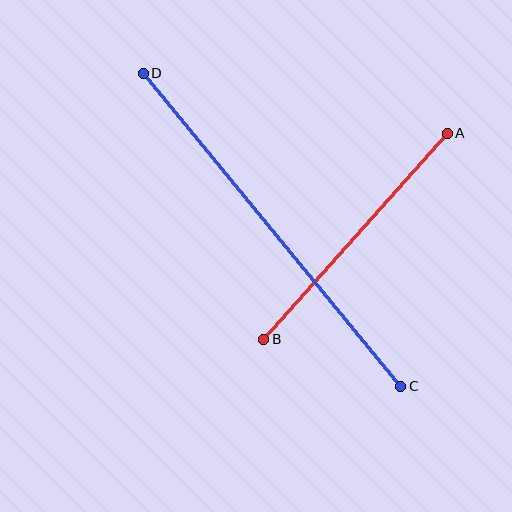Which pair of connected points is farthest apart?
Points C and D are farthest apart.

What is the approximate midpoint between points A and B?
The midpoint is at approximately (355, 236) pixels.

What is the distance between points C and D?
The distance is approximately 406 pixels.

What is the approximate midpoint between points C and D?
The midpoint is at approximately (272, 230) pixels.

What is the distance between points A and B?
The distance is approximately 276 pixels.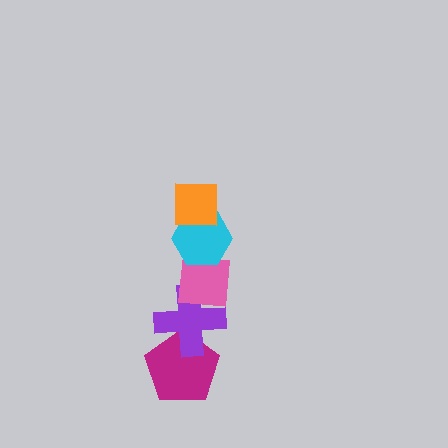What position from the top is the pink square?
The pink square is 3rd from the top.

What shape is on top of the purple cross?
The pink square is on top of the purple cross.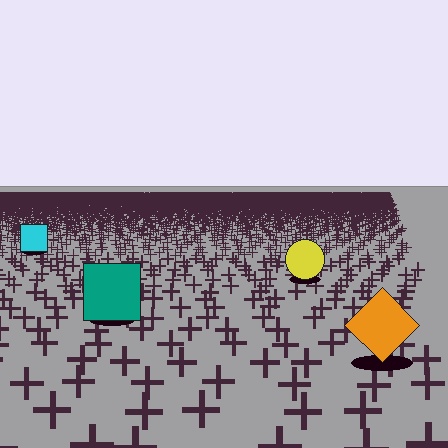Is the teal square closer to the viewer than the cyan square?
Yes. The teal square is closer — you can tell from the texture gradient: the ground texture is coarser near it.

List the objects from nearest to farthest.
From nearest to farthest: the orange diamond, the teal square, the yellow circle, the cyan square.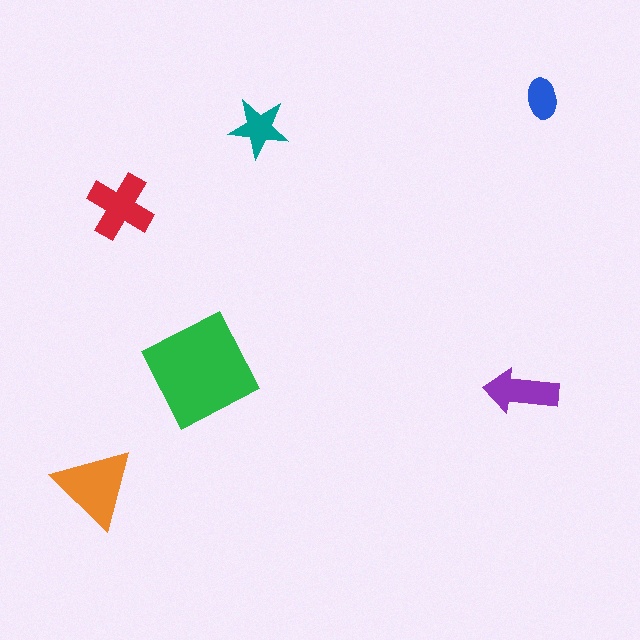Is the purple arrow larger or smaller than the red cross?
Smaller.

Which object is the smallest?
The blue ellipse.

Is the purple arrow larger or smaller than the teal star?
Larger.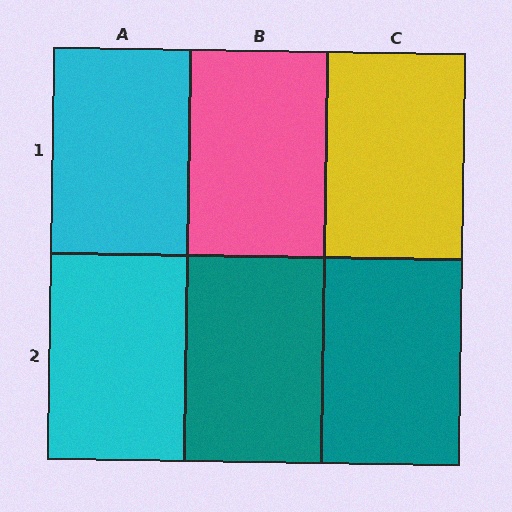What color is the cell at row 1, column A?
Cyan.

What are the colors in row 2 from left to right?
Cyan, teal, teal.